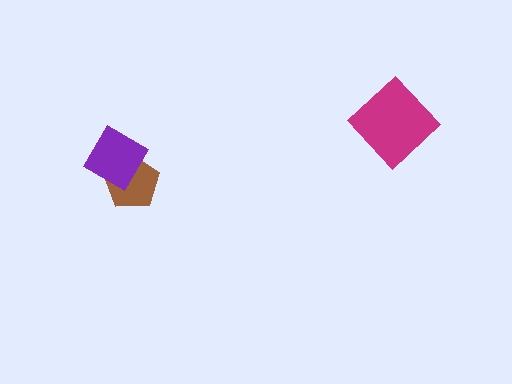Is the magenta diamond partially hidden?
No, no other shape covers it.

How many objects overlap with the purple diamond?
1 object overlaps with the purple diamond.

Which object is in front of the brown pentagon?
The purple diamond is in front of the brown pentagon.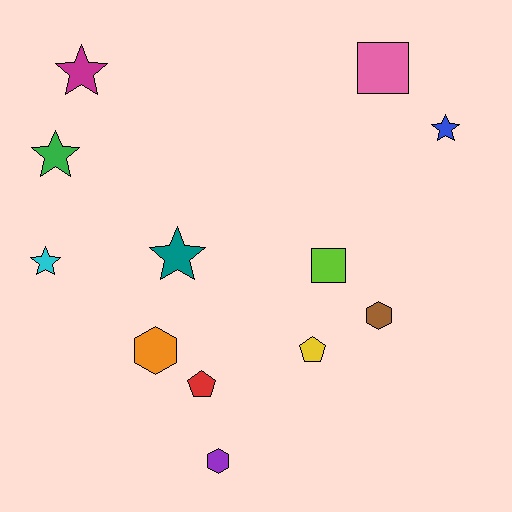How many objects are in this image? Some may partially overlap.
There are 12 objects.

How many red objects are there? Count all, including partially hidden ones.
There is 1 red object.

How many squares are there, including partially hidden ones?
There are 2 squares.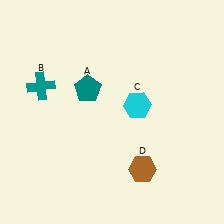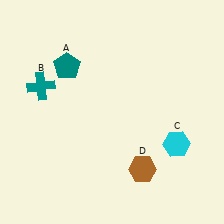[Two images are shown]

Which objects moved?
The objects that moved are: the teal pentagon (A), the cyan hexagon (C).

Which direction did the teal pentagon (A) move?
The teal pentagon (A) moved up.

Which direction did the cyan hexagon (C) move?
The cyan hexagon (C) moved right.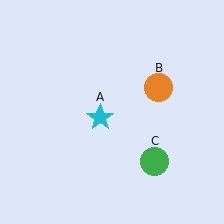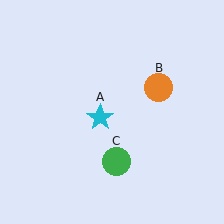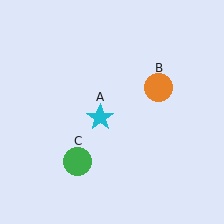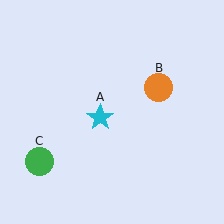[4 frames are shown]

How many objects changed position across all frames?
1 object changed position: green circle (object C).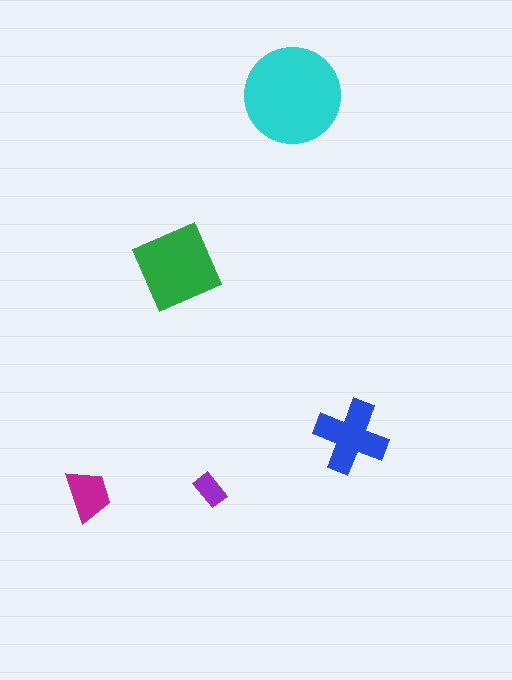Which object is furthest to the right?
The blue cross is rightmost.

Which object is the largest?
The cyan circle.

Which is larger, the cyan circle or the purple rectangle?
The cyan circle.